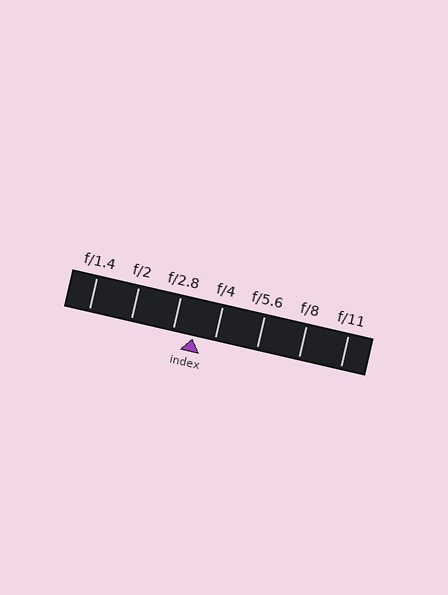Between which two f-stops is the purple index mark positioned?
The index mark is between f/2.8 and f/4.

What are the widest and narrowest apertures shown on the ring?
The widest aperture shown is f/1.4 and the narrowest is f/11.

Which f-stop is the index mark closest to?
The index mark is closest to f/4.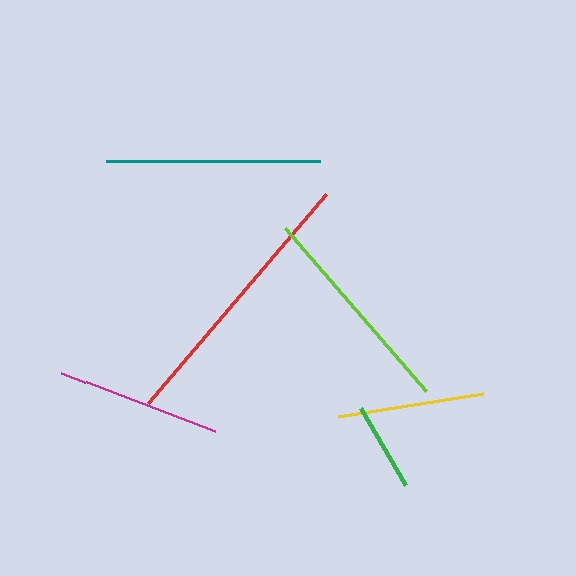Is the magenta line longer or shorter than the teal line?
The teal line is longer than the magenta line.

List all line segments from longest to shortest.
From longest to shortest: red, lime, teal, magenta, yellow, green.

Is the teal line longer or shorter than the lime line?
The lime line is longer than the teal line.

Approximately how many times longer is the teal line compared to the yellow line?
The teal line is approximately 1.5 times the length of the yellow line.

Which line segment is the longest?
The red line is the longest at approximately 274 pixels.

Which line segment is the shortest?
The green line is the shortest at approximately 89 pixels.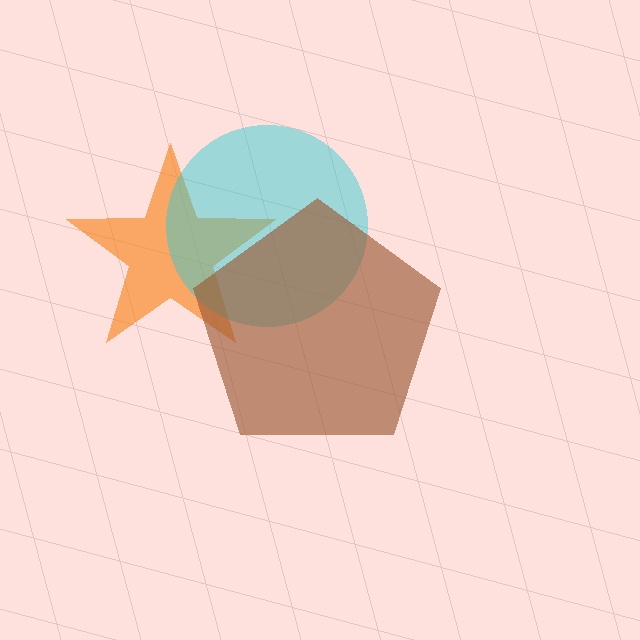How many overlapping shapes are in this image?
There are 3 overlapping shapes in the image.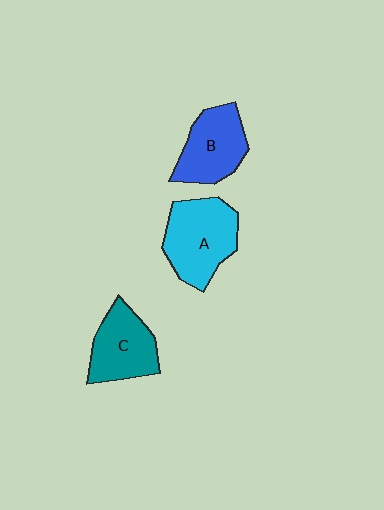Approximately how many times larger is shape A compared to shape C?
Approximately 1.3 times.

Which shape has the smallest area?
Shape C (teal).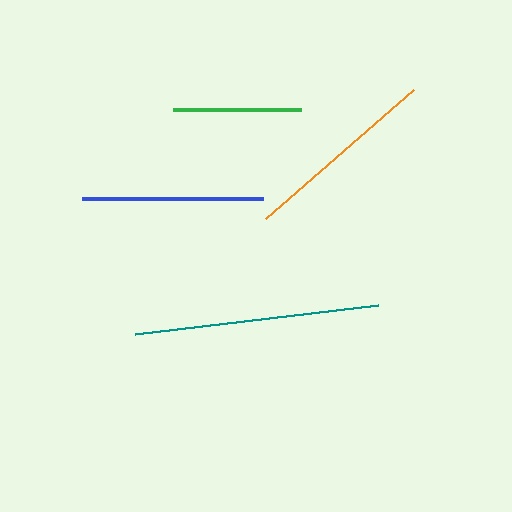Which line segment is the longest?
The teal line is the longest at approximately 244 pixels.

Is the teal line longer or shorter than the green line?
The teal line is longer than the green line.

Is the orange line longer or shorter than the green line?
The orange line is longer than the green line.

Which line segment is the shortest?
The green line is the shortest at approximately 129 pixels.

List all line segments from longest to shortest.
From longest to shortest: teal, orange, blue, green.